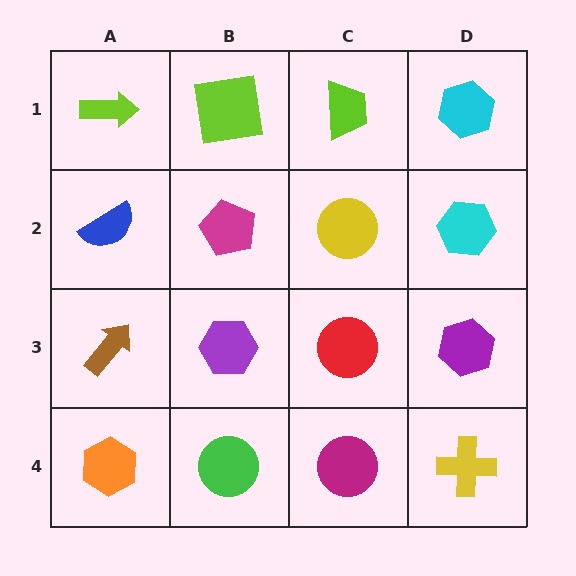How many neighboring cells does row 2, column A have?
3.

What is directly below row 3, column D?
A yellow cross.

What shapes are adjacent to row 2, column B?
A lime square (row 1, column B), a purple hexagon (row 3, column B), a blue semicircle (row 2, column A), a yellow circle (row 2, column C).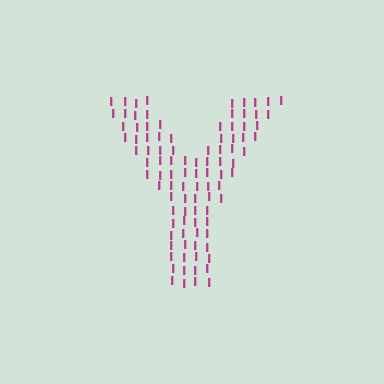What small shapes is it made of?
It is made of small letter I's.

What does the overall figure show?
The overall figure shows the letter Y.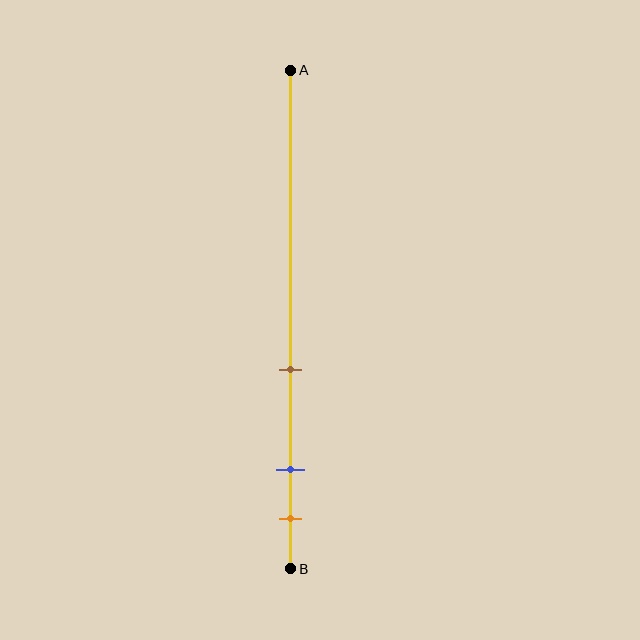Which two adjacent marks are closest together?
The blue and orange marks are the closest adjacent pair.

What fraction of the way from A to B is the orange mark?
The orange mark is approximately 90% (0.9) of the way from A to B.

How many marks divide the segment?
There are 3 marks dividing the segment.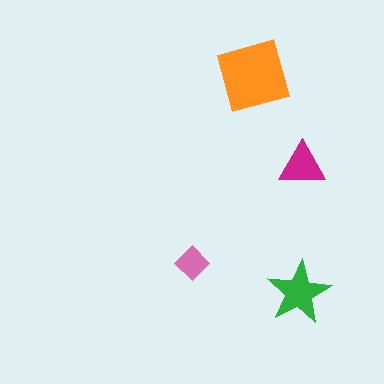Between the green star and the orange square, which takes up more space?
The orange square.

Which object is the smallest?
The pink diamond.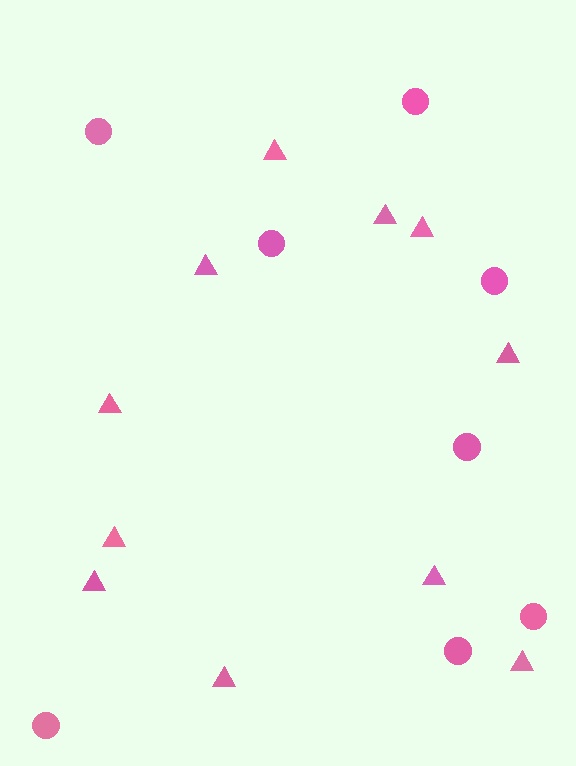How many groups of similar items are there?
There are 2 groups: one group of circles (8) and one group of triangles (11).